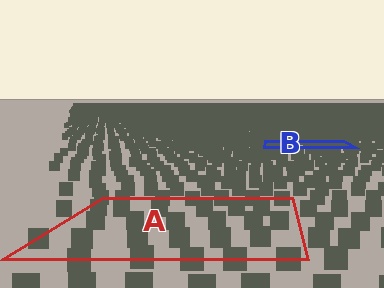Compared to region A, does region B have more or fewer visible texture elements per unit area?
Region B has more texture elements per unit area — they are packed more densely because it is farther away.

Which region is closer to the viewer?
Region A is closer. The texture elements there are larger and more spread out.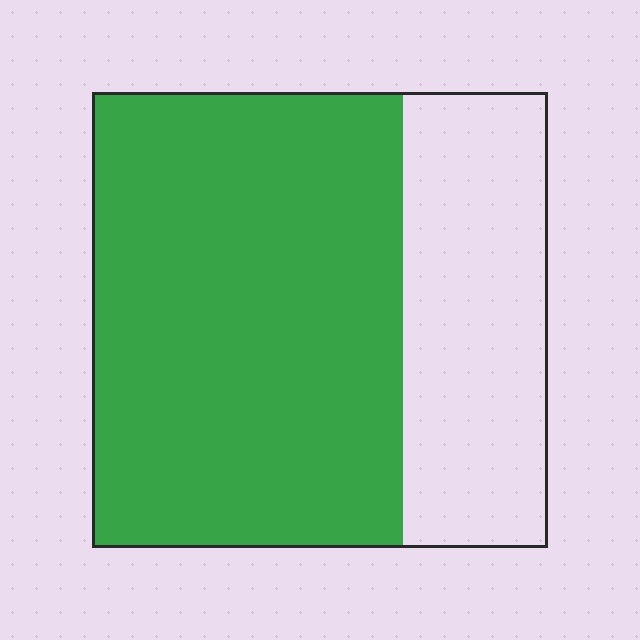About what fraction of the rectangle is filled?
About two thirds (2/3).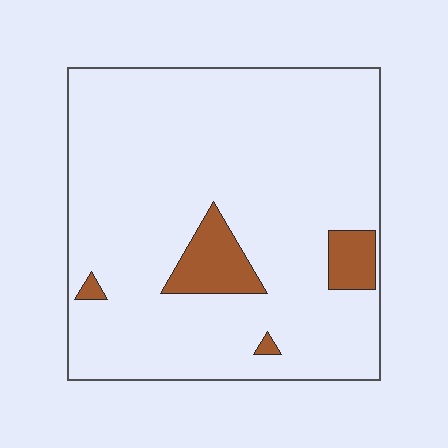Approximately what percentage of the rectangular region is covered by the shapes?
Approximately 10%.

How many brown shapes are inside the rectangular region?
4.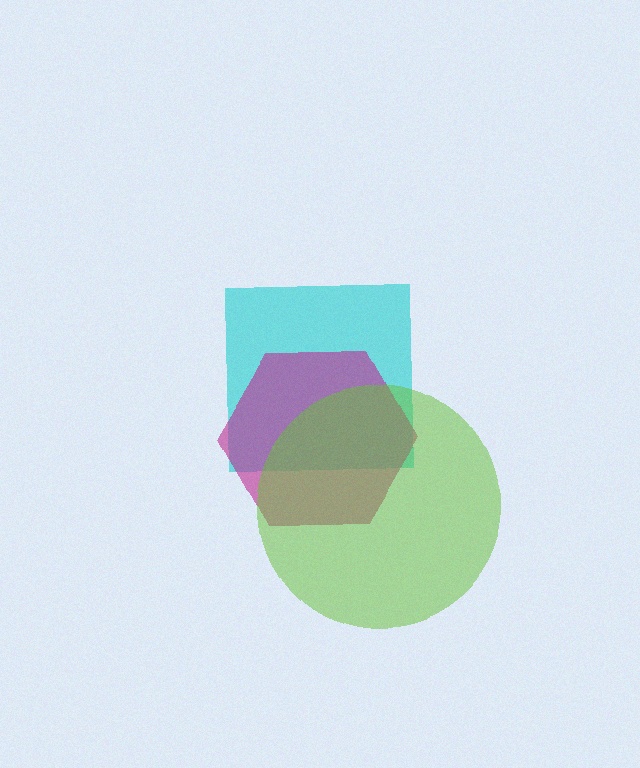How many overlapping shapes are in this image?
There are 3 overlapping shapes in the image.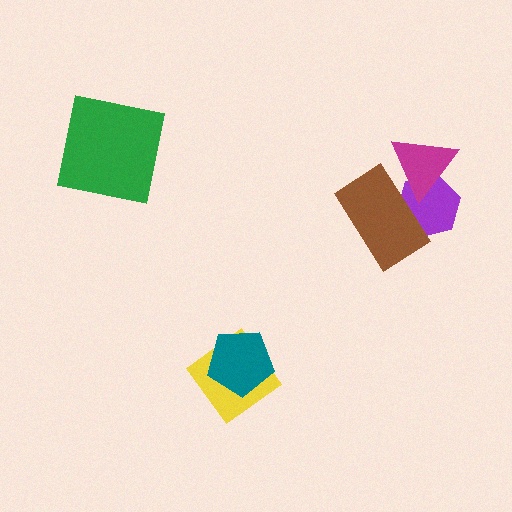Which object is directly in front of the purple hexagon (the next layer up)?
The brown rectangle is directly in front of the purple hexagon.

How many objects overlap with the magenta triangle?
2 objects overlap with the magenta triangle.